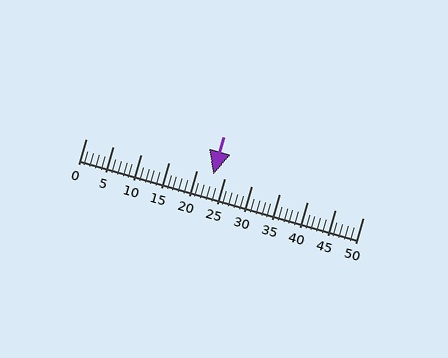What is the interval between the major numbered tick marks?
The major tick marks are spaced 5 units apart.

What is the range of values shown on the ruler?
The ruler shows values from 0 to 50.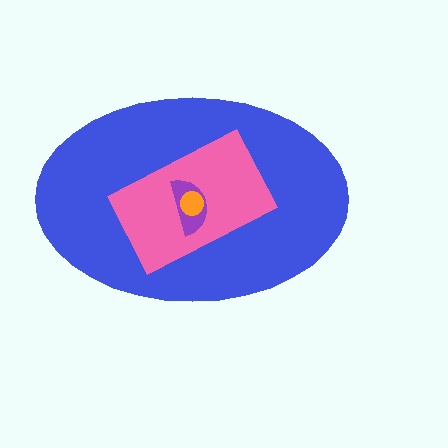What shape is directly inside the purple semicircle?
The orange circle.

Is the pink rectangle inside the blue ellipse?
Yes.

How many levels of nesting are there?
4.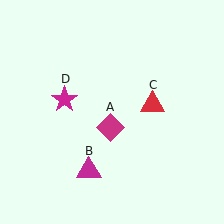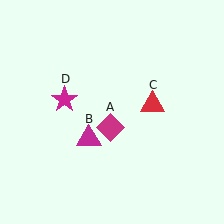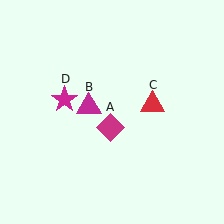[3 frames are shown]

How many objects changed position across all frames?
1 object changed position: magenta triangle (object B).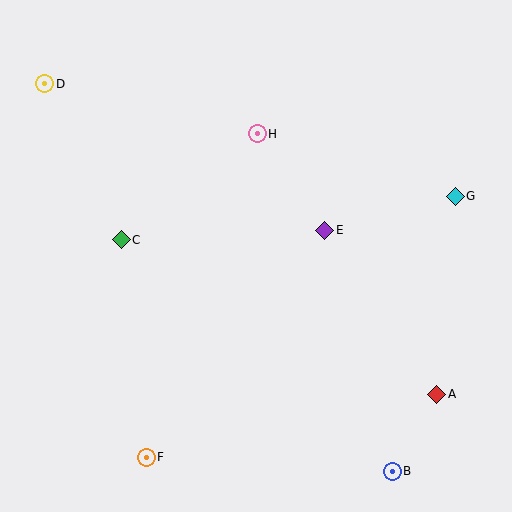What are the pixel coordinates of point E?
Point E is at (325, 230).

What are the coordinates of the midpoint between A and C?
The midpoint between A and C is at (279, 317).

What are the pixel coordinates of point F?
Point F is at (146, 457).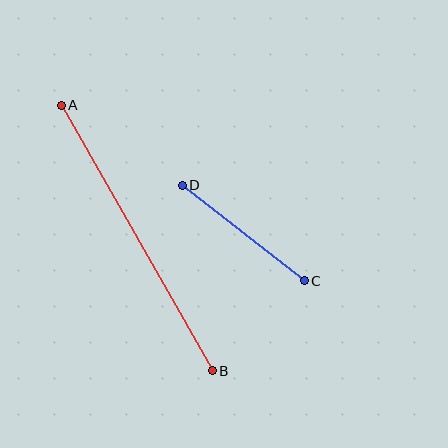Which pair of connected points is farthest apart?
Points A and B are farthest apart.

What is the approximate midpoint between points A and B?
The midpoint is at approximately (137, 238) pixels.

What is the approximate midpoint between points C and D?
The midpoint is at approximately (243, 233) pixels.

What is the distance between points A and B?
The distance is approximately 306 pixels.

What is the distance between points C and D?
The distance is approximately 155 pixels.